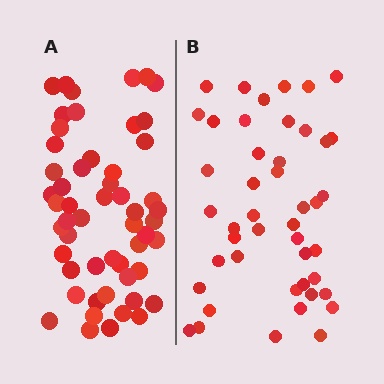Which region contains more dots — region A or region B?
Region A (the left region) has more dots.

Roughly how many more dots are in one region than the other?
Region A has roughly 8 or so more dots than region B.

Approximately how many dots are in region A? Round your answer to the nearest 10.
About 50 dots. (The exact count is 54, which rounds to 50.)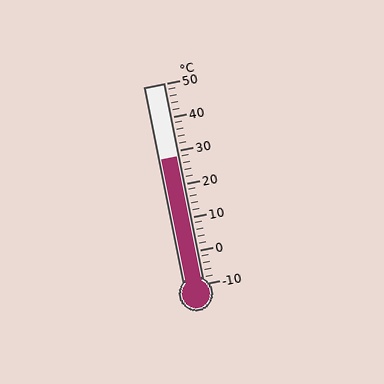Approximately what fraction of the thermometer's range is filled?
The thermometer is filled to approximately 65% of its range.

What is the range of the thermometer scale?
The thermometer scale ranges from -10°C to 50°C.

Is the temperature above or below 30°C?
The temperature is below 30°C.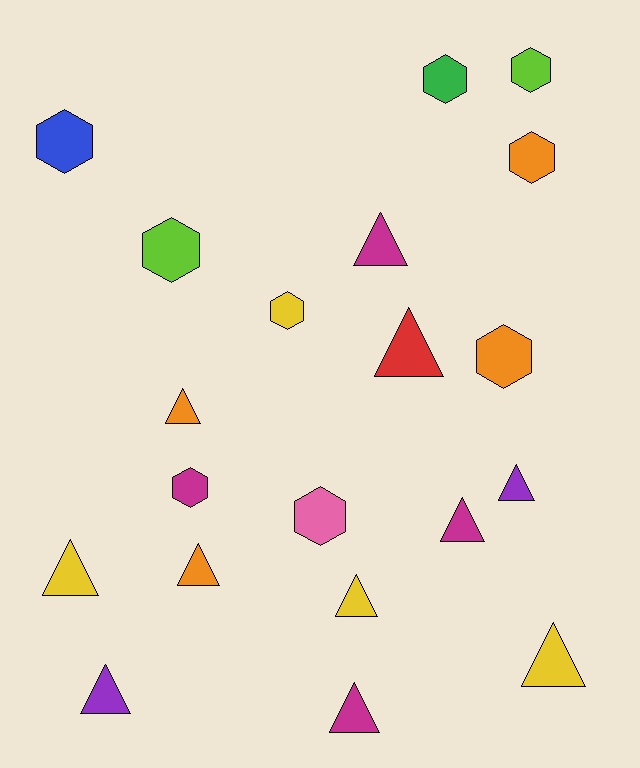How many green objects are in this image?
There is 1 green object.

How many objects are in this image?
There are 20 objects.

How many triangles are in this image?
There are 11 triangles.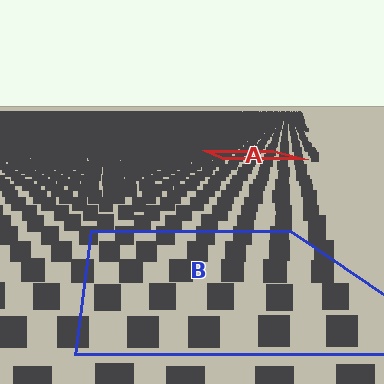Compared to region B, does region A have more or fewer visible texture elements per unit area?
Region A has more texture elements per unit area — they are packed more densely because it is farther away.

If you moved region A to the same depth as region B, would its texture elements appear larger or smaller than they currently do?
They would appear larger. At a closer depth, the same texture elements are projected at a bigger on-screen size.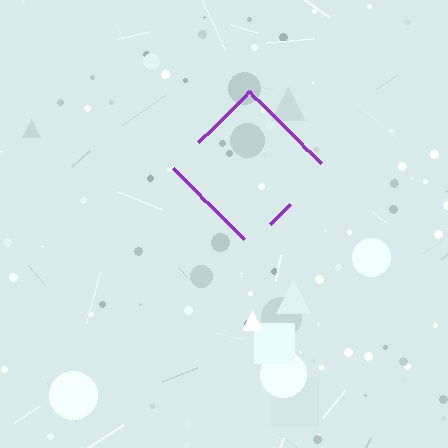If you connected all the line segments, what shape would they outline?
They would outline a diamond.